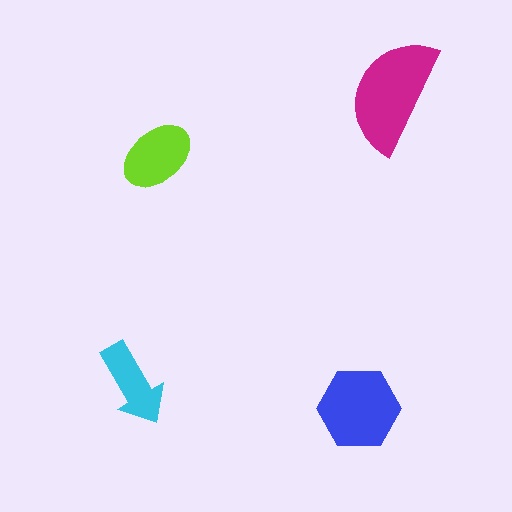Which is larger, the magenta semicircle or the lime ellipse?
The magenta semicircle.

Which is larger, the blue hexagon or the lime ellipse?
The blue hexagon.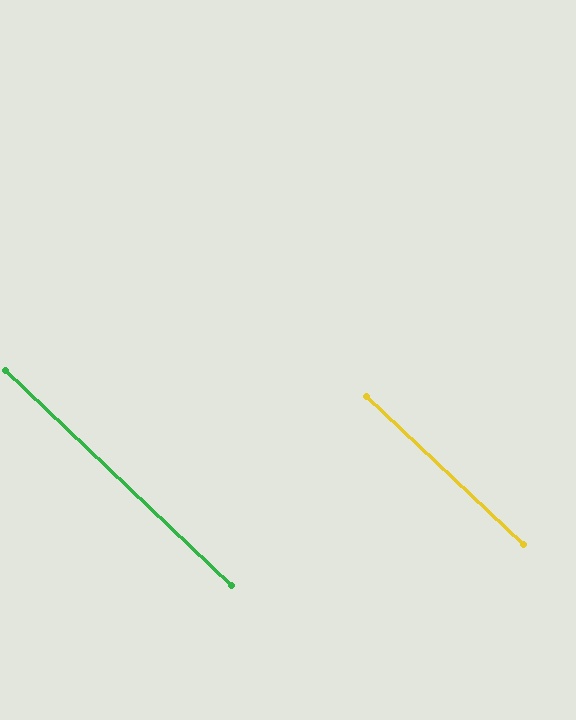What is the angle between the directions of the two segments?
Approximately 0 degrees.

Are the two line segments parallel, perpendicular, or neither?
Parallel — their directions differ by only 0.3°.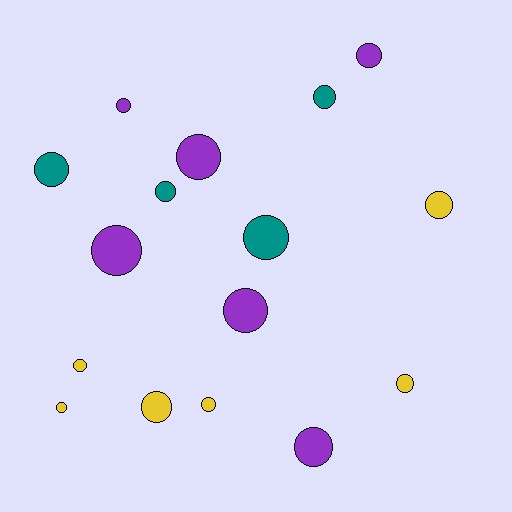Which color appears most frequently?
Yellow, with 6 objects.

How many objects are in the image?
There are 16 objects.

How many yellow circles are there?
There are 6 yellow circles.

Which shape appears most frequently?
Circle, with 16 objects.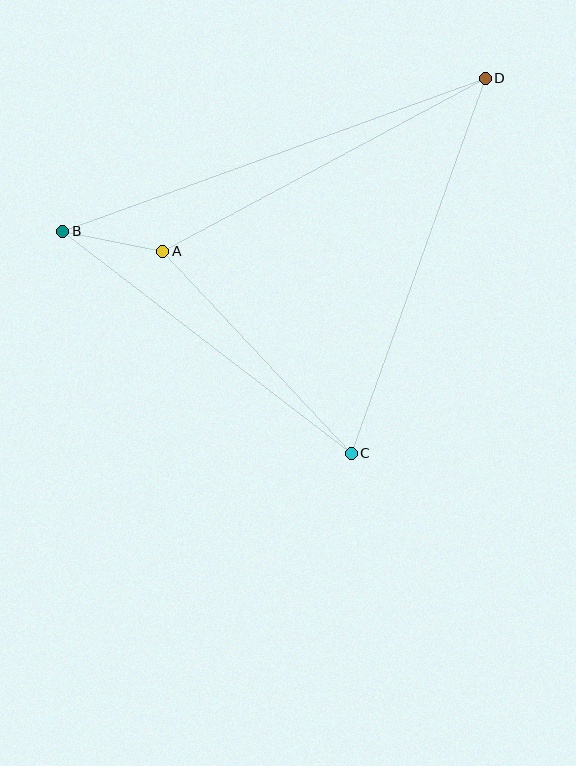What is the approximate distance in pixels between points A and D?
The distance between A and D is approximately 366 pixels.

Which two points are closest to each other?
Points A and B are closest to each other.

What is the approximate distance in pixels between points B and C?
The distance between B and C is approximately 364 pixels.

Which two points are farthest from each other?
Points B and D are farthest from each other.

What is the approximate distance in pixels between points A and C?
The distance between A and C is approximately 276 pixels.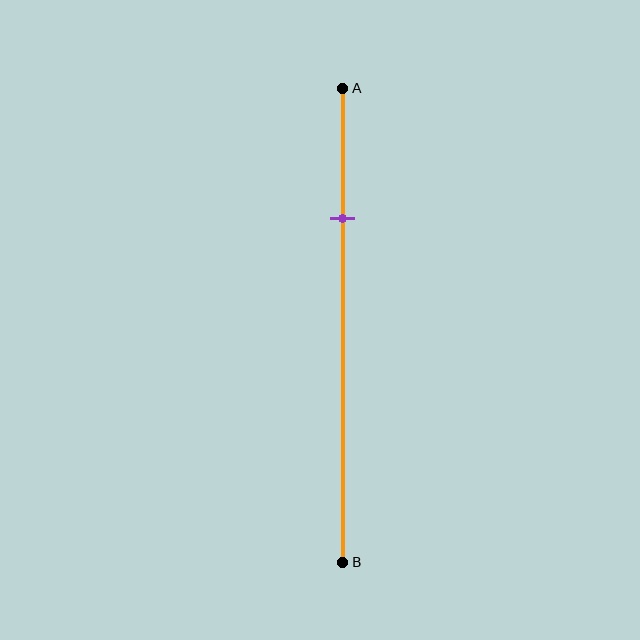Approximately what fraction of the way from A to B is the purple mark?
The purple mark is approximately 30% of the way from A to B.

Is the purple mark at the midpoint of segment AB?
No, the mark is at about 30% from A, not at the 50% midpoint.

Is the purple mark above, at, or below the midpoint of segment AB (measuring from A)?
The purple mark is above the midpoint of segment AB.